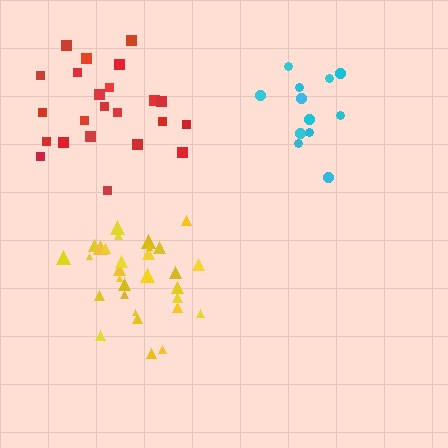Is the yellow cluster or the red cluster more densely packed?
Yellow.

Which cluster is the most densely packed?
Yellow.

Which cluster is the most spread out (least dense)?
Red.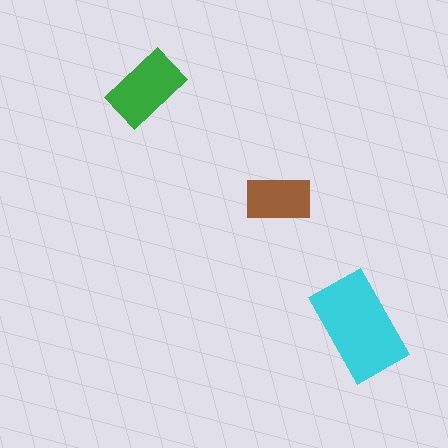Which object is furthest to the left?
The green rectangle is leftmost.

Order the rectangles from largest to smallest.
the cyan one, the green one, the brown one.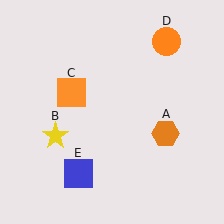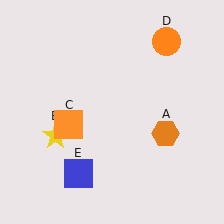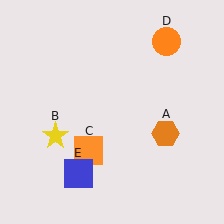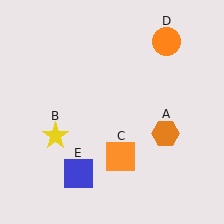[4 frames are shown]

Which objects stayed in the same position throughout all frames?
Orange hexagon (object A) and yellow star (object B) and orange circle (object D) and blue square (object E) remained stationary.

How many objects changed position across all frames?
1 object changed position: orange square (object C).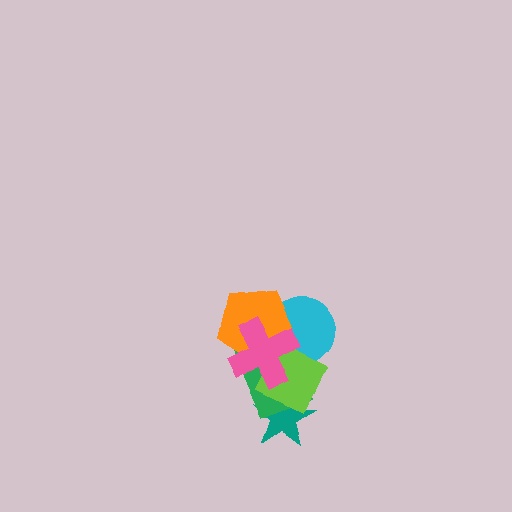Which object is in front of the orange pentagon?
The pink cross is in front of the orange pentagon.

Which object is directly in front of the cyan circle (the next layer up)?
The green rectangle is directly in front of the cyan circle.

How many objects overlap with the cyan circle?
4 objects overlap with the cyan circle.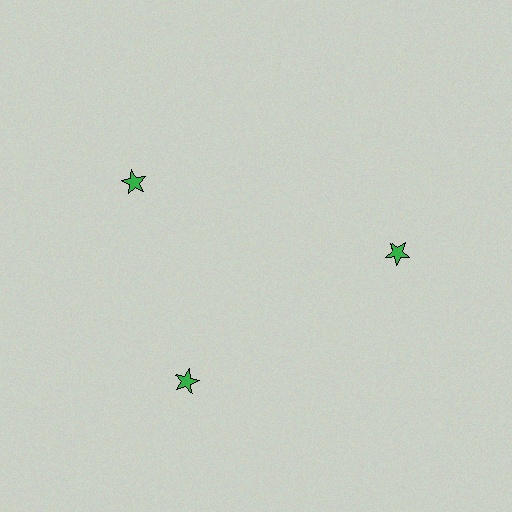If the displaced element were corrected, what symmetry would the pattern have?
It would have 3-fold rotational symmetry — the pattern would map onto itself every 120 degrees.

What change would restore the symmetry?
The symmetry would be restored by rotating it back into even spacing with its neighbors so that all 3 stars sit at equal angles and equal distance from the center.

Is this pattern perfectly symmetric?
No. The 3 green stars are arranged in a ring, but one element near the 11 o'clock position is rotated out of alignment along the ring, breaking the 3-fold rotational symmetry.